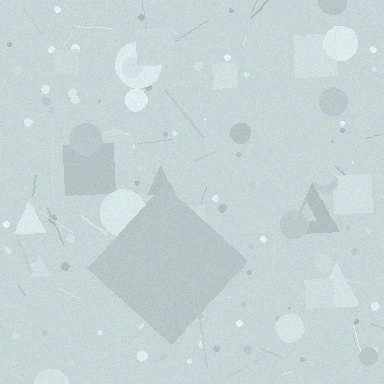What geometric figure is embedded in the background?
A diamond is embedded in the background.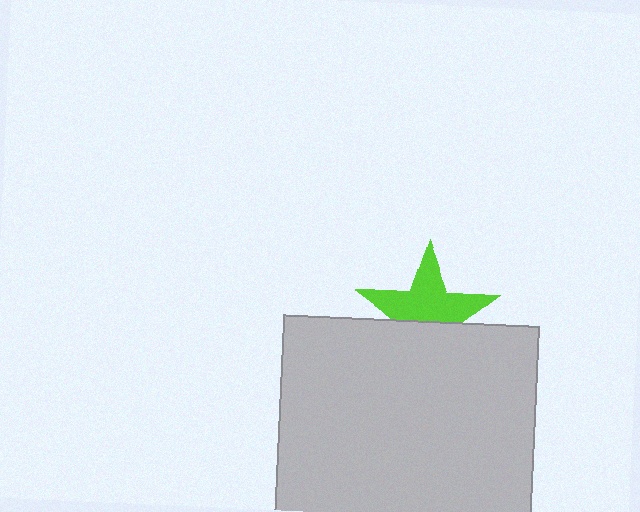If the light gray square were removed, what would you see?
You would see the complete lime star.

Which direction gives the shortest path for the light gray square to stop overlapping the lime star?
Moving down gives the shortest separation.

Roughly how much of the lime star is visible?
About half of it is visible (roughly 58%).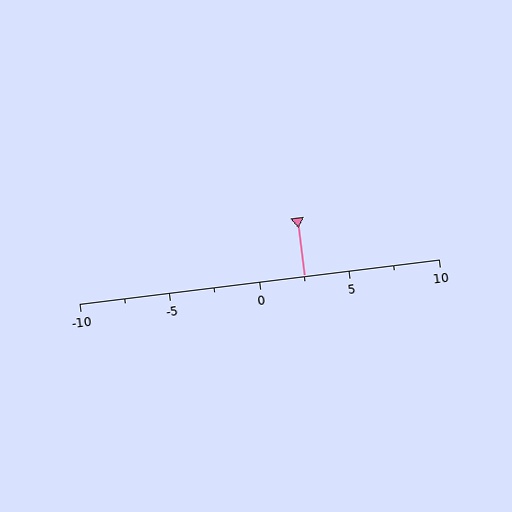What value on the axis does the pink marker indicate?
The marker indicates approximately 2.5.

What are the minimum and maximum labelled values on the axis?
The axis runs from -10 to 10.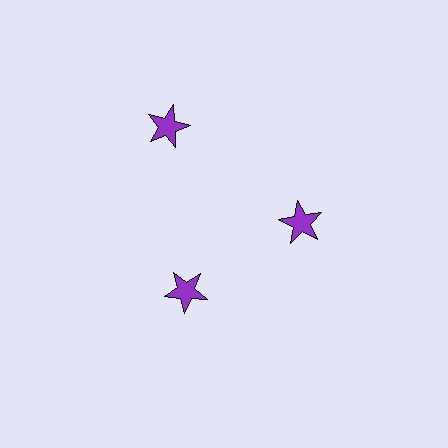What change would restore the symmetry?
The symmetry would be restored by moving it inward, back onto the ring so that all 3 stars sit at equal angles and equal distance from the center.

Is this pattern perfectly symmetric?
No. The 3 purple stars are arranged in a ring, but one element near the 11 o'clock position is pushed outward from the center, breaking the 3-fold rotational symmetry.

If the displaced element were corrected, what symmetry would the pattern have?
It would have 3-fold rotational symmetry — the pattern would map onto itself every 120 degrees.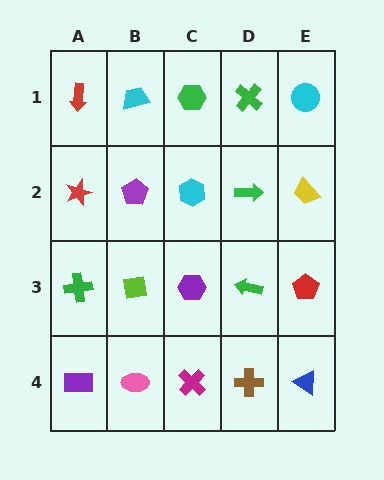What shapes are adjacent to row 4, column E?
A red pentagon (row 3, column E), a brown cross (row 4, column D).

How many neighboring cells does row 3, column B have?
4.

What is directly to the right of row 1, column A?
A cyan trapezoid.